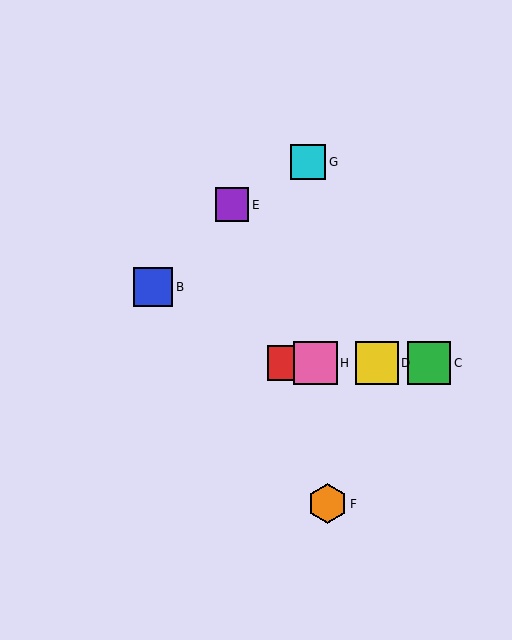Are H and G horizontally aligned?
No, H is at y≈363 and G is at y≈162.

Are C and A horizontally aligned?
Yes, both are at y≈363.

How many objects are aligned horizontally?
4 objects (A, C, D, H) are aligned horizontally.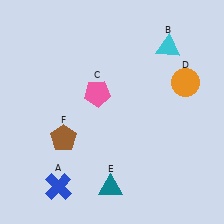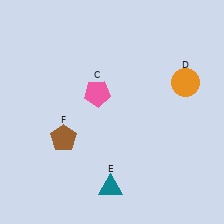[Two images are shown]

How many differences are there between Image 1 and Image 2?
There are 2 differences between the two images.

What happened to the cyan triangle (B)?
The cyan triangle (B) was removed in Image 2. It was in the top-right area of Image 1.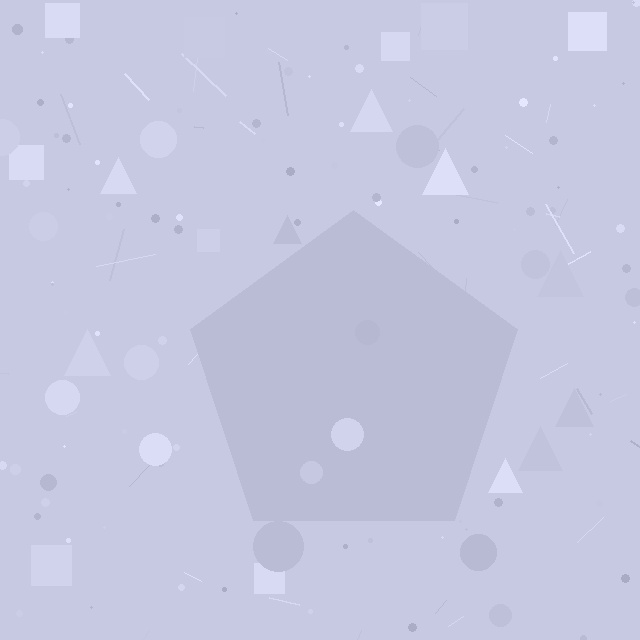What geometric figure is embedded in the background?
A pentagon is embedded in the background.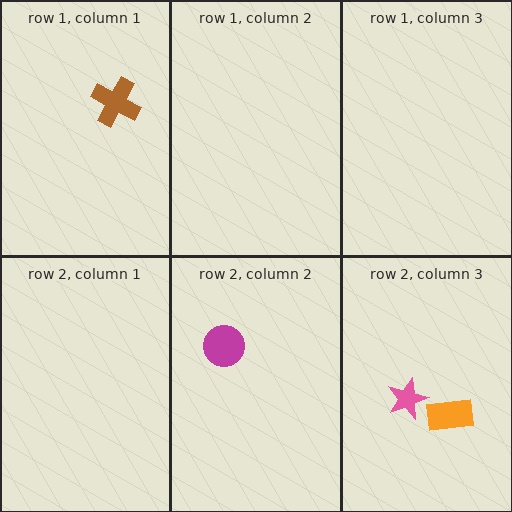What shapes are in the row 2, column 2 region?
The magenta circle.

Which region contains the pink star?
The row 2, column 3 region.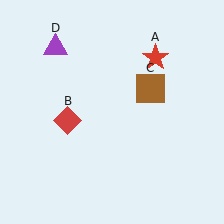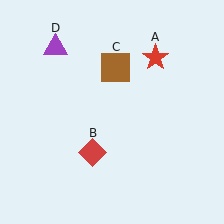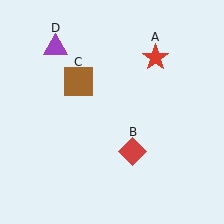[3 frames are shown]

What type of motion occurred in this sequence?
The red diamond (object B), brown square (object C) rotated counterclockwise around the center of the scene.